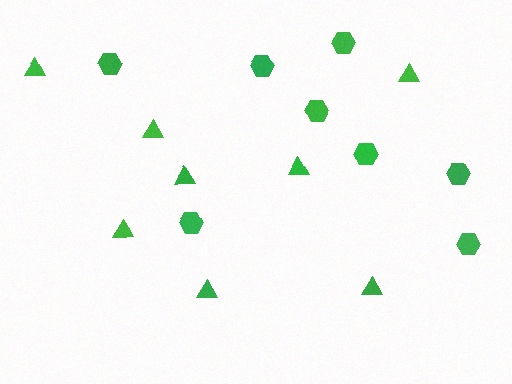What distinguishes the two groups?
There are 2 groups: one group of triangles (8) and one group of hexagons (8).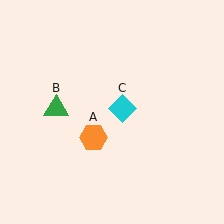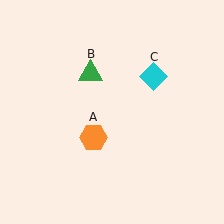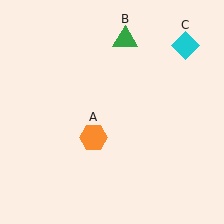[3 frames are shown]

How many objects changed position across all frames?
2 objects changed position: green triangle (object B), cyan diamond (object C).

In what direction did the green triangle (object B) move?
The green triangle (object B) moved up and to the right.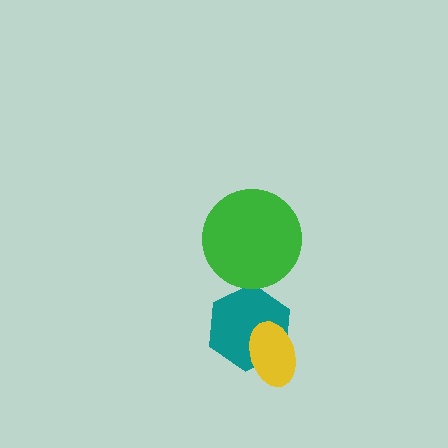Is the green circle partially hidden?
No, no other shape covers it.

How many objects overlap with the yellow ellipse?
1 object overlaps with the yellow ellipse.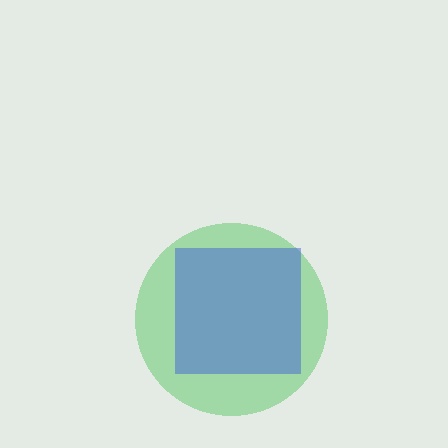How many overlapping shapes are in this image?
There are 2 overlapping shapes in the image.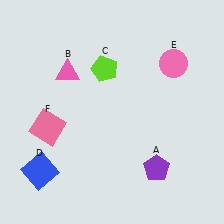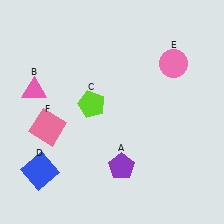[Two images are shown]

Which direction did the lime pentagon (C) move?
The lime pentagon (C) moved down.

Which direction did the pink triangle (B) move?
The pink triangle (B) moved left.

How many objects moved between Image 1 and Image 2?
3 objects moved between the two images.